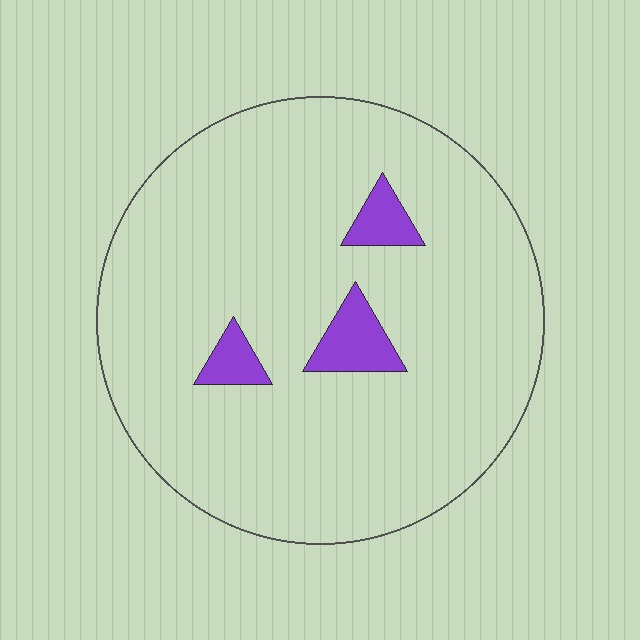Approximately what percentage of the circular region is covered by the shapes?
Approximately 5%.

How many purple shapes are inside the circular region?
3.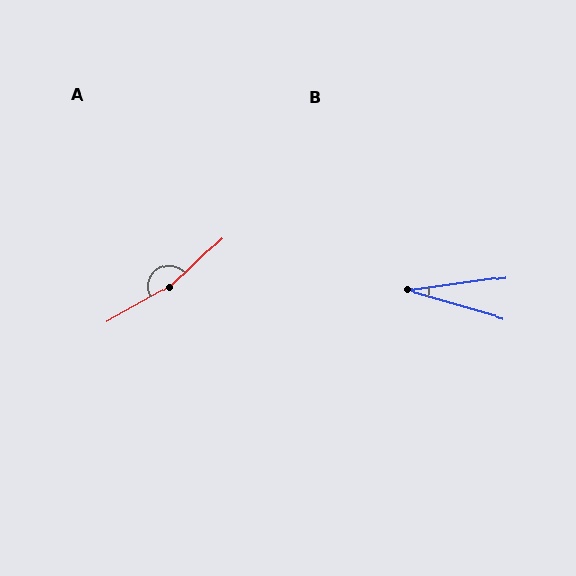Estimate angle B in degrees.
Approximately 24 degrees.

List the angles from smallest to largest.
B (24°), A (166°).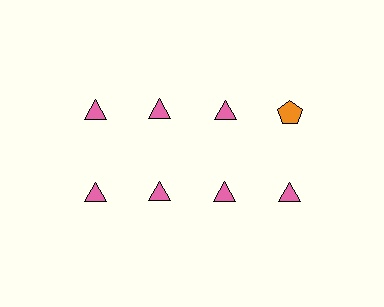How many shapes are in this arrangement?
There are 8 shapes arranged in a grid pattern.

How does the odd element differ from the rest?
It differs in both color (orange instead of pink) and shape (pentagon instead of triangle).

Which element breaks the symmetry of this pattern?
The orange pentagon in the top row, second from right column breaks the symmetry. All other shapes are pink triangles.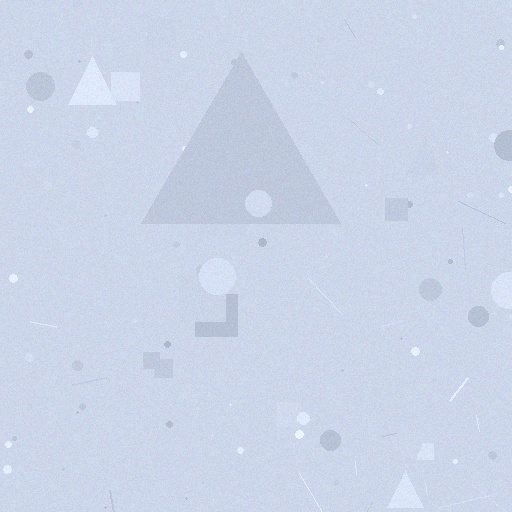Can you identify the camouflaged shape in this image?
The camouflaged shape is a triangle.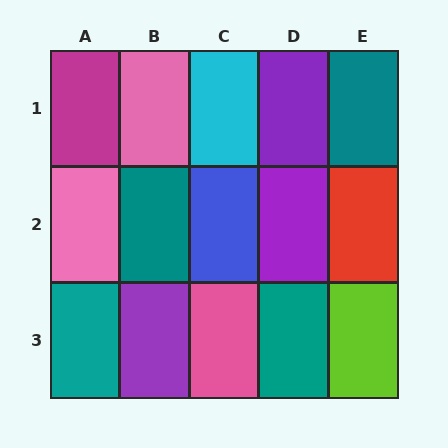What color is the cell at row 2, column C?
Blue.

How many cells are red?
1 cell is red.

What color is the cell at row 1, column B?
Pink.